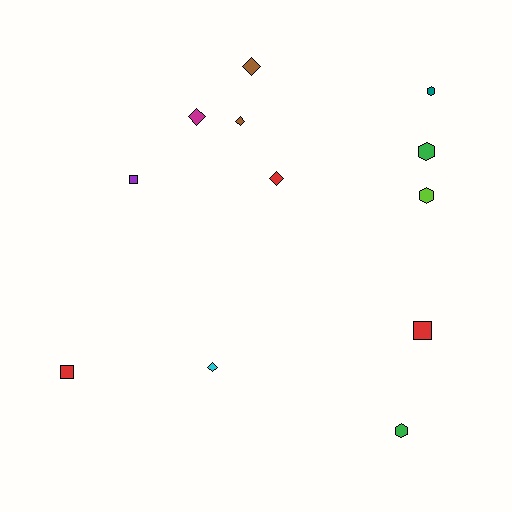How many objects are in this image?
There are 12 objects.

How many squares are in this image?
There are 3 squares.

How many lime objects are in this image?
There is 1 lime object.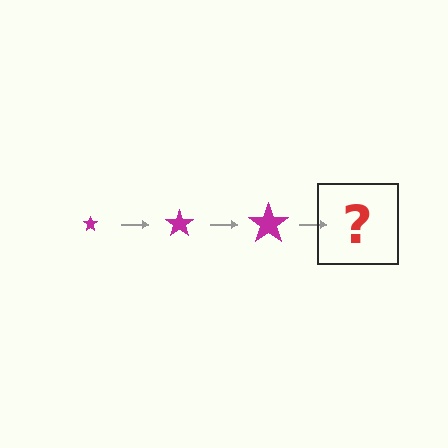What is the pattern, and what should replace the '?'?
The pattern is that the star gets progressively larger each step. The '?' should be a magenta star, larger than the previous one.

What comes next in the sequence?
The next element should be a magenta star, larger than the previous one.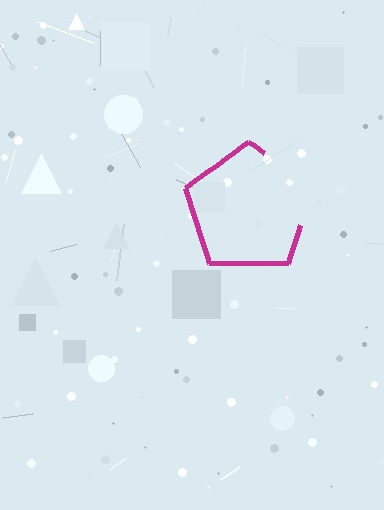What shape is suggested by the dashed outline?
The dashed outline suggests a pentagon.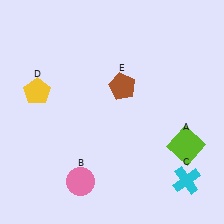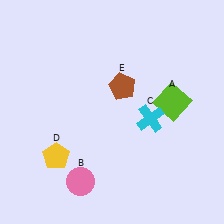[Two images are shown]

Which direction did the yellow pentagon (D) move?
The yellow pentagon (D) moved down.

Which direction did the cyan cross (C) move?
The cyan cross (C) moved up.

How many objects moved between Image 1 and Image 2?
3 objects moved between the two images.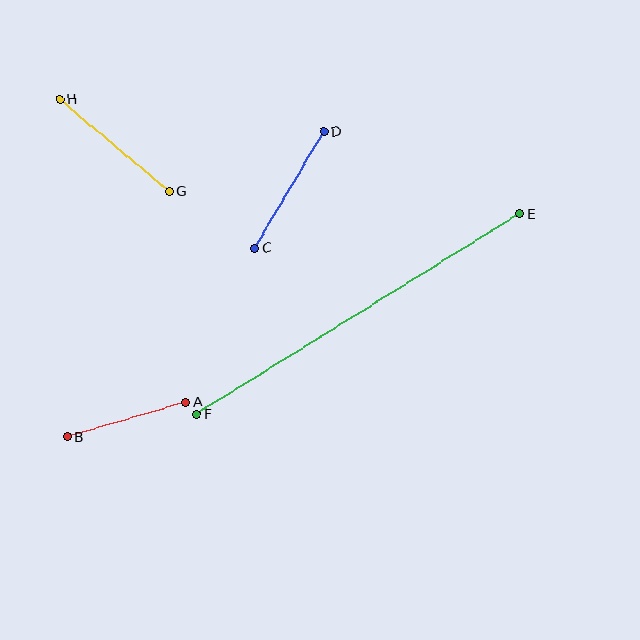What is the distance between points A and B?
The distance is approximately 124 pixels.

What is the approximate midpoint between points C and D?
The midpoint is at approximately (289, 190) pixels.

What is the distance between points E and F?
The distance is approximately 381 pixels.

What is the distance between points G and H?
The distance is approximately 143 pixels.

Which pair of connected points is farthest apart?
Points E and F are farthest apart.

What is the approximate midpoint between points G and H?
The midpoint is at approximately (115, 145) pixels.